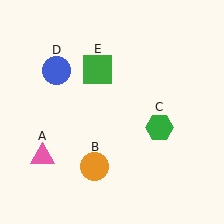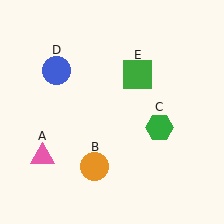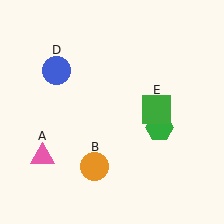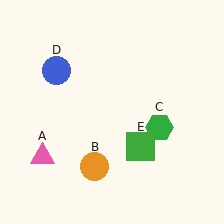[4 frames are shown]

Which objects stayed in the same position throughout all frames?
Pink triangle (object A) and orange circle (object B) and green hexagon (object C) and blue circle (object D) remained stationary.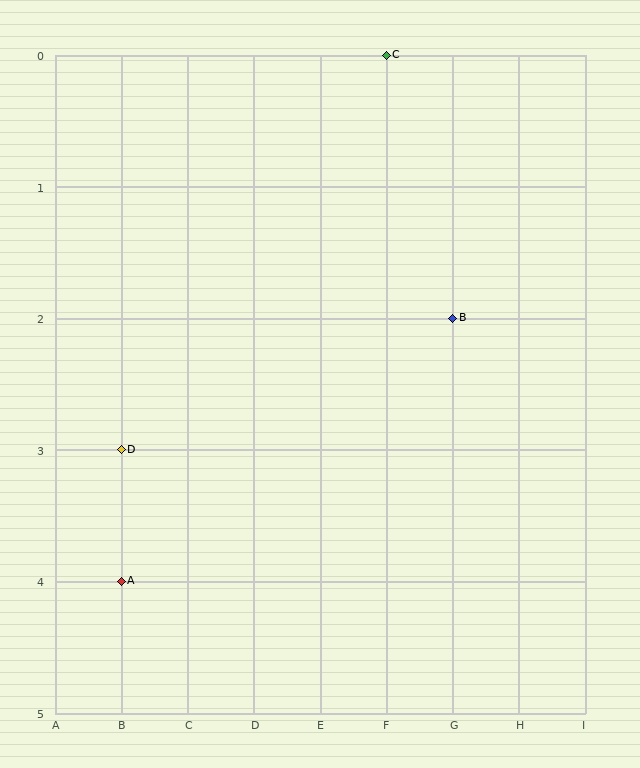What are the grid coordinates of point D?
Point D is at grid coordinates (B, 3).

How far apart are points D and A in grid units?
Points D and A are 1 row apart.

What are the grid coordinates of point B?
Point B is at grid coordinates (G, 2).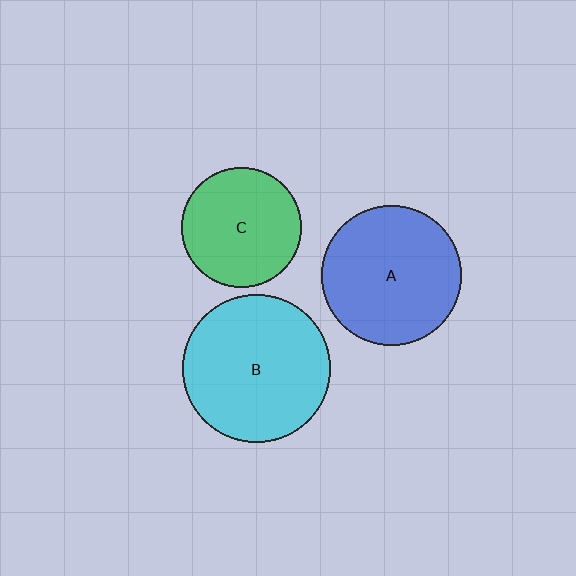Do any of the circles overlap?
No, none of the circles overlap.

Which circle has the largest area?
Circle B (cyan).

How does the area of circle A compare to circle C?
Approximately 1.4 times.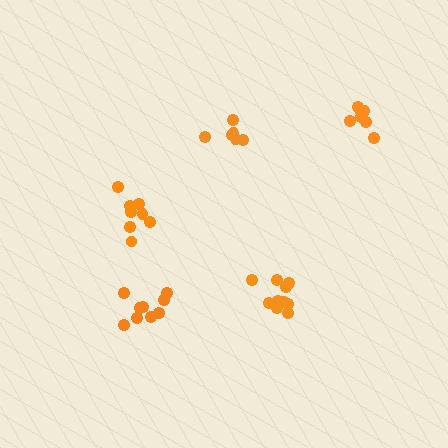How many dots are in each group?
Group 1: 7 dots, Group 2: 9 dots, Group 3: 6 dots, Group 4: 8 dots, Group 5: 10 dots (40 total).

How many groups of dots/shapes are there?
There are 5 groups.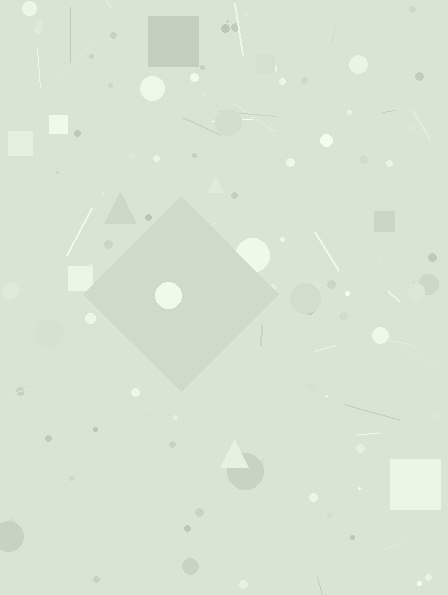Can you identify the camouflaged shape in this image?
The camouflaged shape is a diamond.